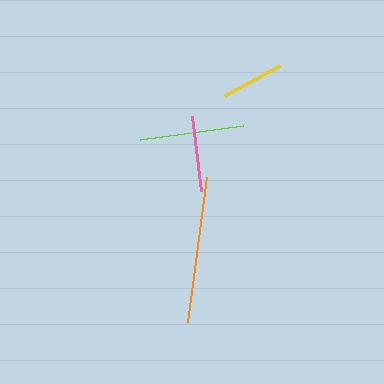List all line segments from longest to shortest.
From longest to shortest: orange, lime, pink, yellow.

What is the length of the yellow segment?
The yellow segment is approximately 63 pixels long.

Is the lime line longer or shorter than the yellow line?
The lime line is longer than the yellow line.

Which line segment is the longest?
The orange line is the longest at approximately 146 pixels.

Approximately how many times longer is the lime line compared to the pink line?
The lime line is approximately 1.4 times the length of the pink line.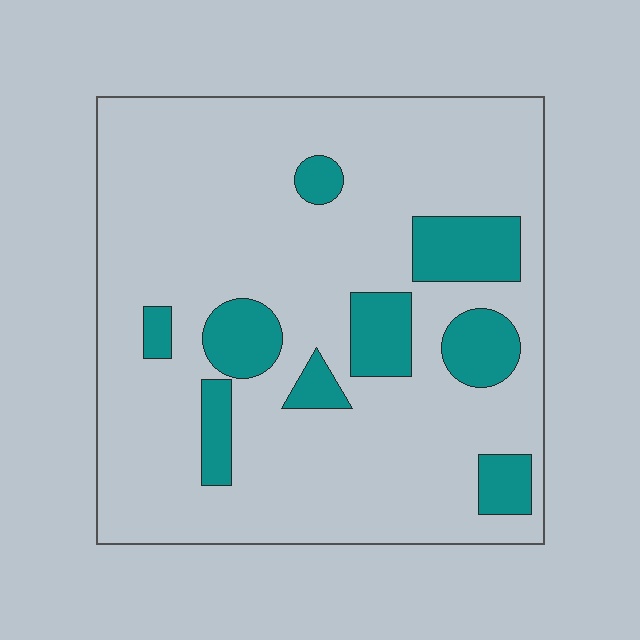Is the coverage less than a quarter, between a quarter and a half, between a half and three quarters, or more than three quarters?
Less than a quarter.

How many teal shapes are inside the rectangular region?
9.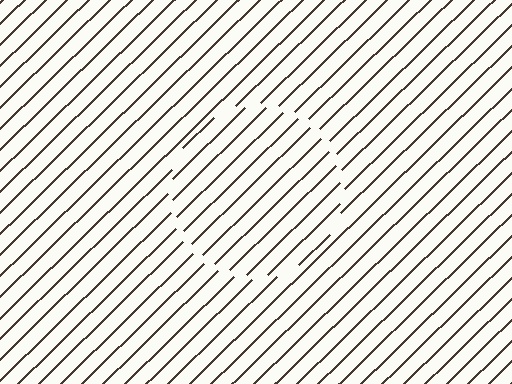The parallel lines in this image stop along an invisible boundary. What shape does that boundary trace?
An illusory circle. The interior of the shape contains the same grating, shifted by half a period — the contour is defined by the phase discontinuity where line-ends from the inner and outer gratings abut.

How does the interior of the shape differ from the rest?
The interior of the shape contains the same grating, shifted by half a period — the contour is defined by the phase discontinuity where line-ends from the inner and outer gratings abut.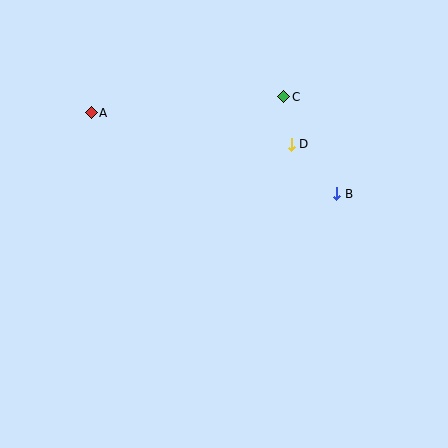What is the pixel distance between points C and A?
The distance between C and A is 193 pixels.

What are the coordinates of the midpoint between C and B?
The midpoint between C and B is at (310, 145).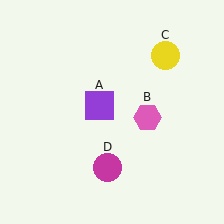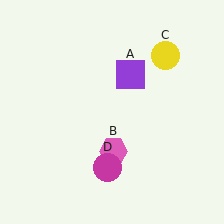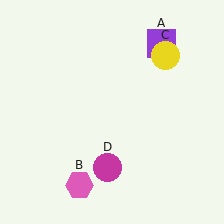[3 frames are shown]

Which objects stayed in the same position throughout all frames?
Yellow circle (object C) and magenta circle (object D) remained stationary.